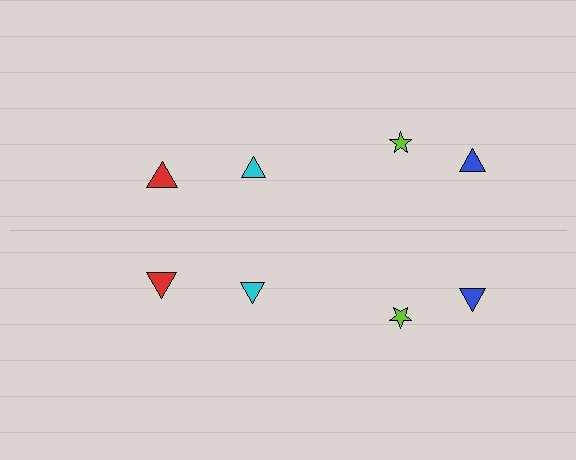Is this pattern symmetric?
Yes, this pattern has bilateral (reflection) symmetry.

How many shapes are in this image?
There are 8 shapes in this image.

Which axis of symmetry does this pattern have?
The pattern has a horizontal axis of symmetry running through the center of the image.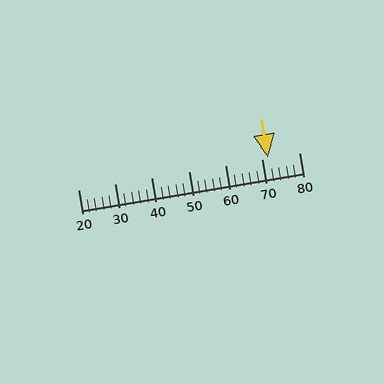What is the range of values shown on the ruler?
The ruler shows values from 20 to 80.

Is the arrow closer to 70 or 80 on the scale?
The arrow is closer to 70.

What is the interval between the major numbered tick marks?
The major tick marks are spaced 10 units apart.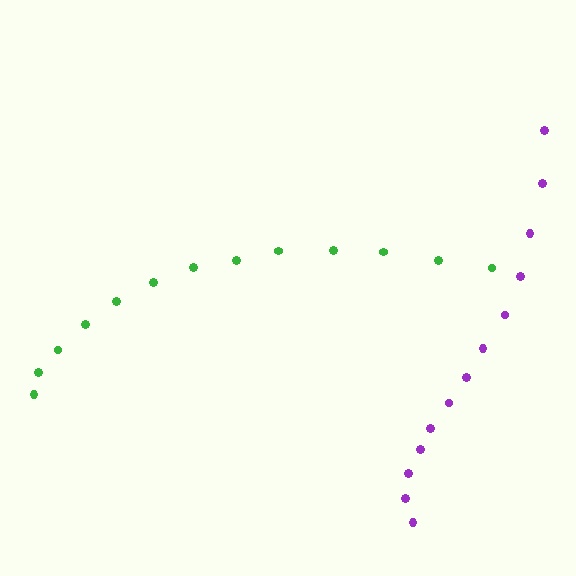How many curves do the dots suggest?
There are 2 distinct paths.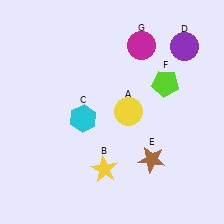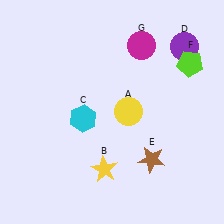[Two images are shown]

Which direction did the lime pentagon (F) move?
The lime pentagon (F) moved right.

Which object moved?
The lime pentagon (F) moved right.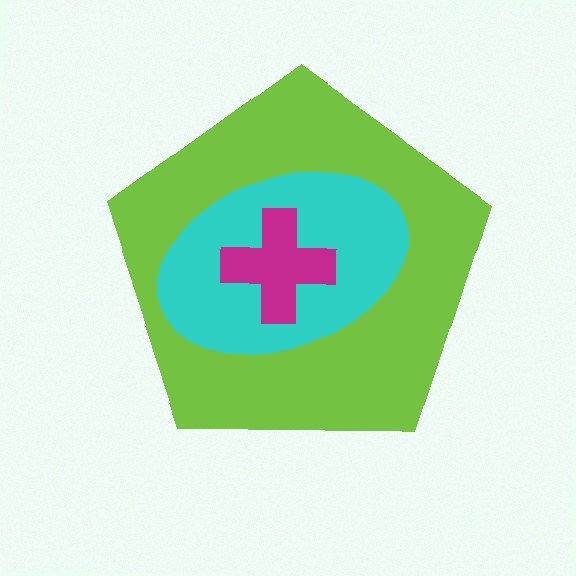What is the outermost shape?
The lime pentagon.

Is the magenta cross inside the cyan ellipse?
Yes.